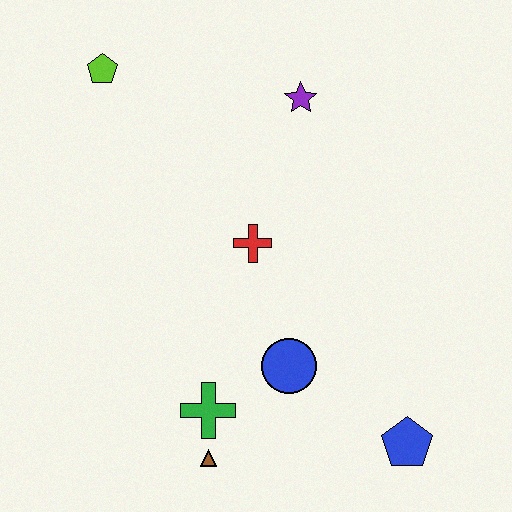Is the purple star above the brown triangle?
Yes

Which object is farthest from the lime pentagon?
The blue pentagon is farthest from the lime pentagon.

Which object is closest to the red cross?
The blue circle is closest to the red cross.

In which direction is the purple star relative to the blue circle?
The purple star is above the blue circle.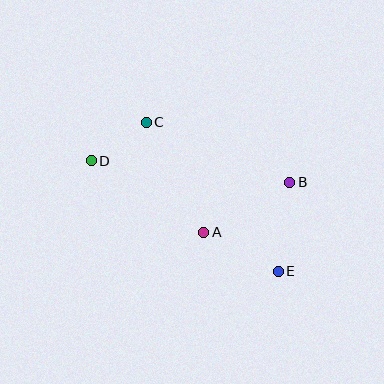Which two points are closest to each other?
Points C and D are closest to each other.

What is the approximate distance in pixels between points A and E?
The distance between A and E is approximately 84 pixels.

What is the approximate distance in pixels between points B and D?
The distance between B and D is approximately 200 pixels.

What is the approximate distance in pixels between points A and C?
The distance between A and C is approximately 124 pixels.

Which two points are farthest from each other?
Points D and E are farthest from each other.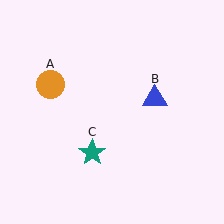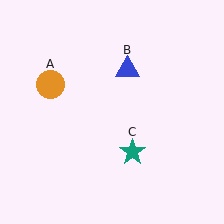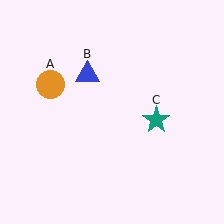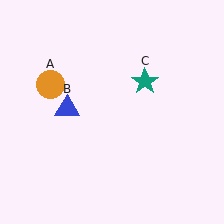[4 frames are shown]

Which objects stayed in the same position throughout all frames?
Orange circle (object A) remained stationary.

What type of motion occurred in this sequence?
The blue triangle (object B), teal star (object C) rotated counterclockwise around the center of the scene.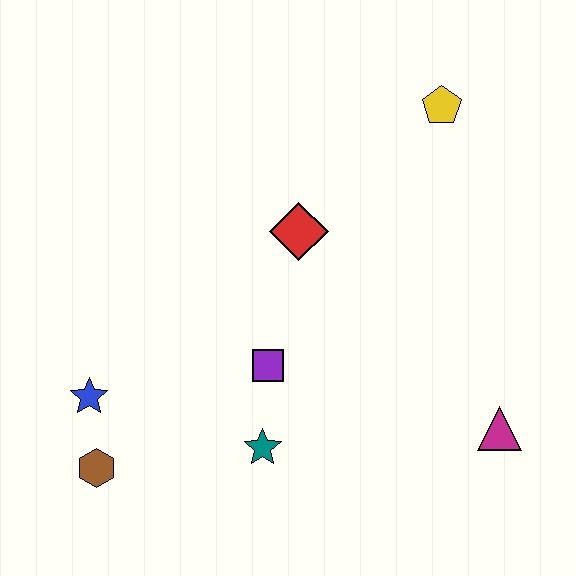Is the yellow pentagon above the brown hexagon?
Yes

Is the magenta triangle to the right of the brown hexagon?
Yes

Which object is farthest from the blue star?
The yellow pentagon is farthest from the blue star.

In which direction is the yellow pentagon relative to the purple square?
The yellow pentagon is above the purple square.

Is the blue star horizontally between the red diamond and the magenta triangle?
No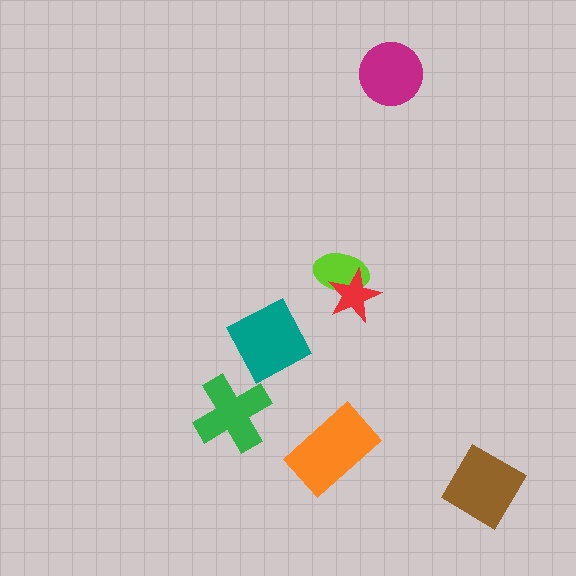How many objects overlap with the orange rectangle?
0 objects overlap with the orange rectangle.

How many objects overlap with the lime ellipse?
1 object overlaps with the lime ellipse.